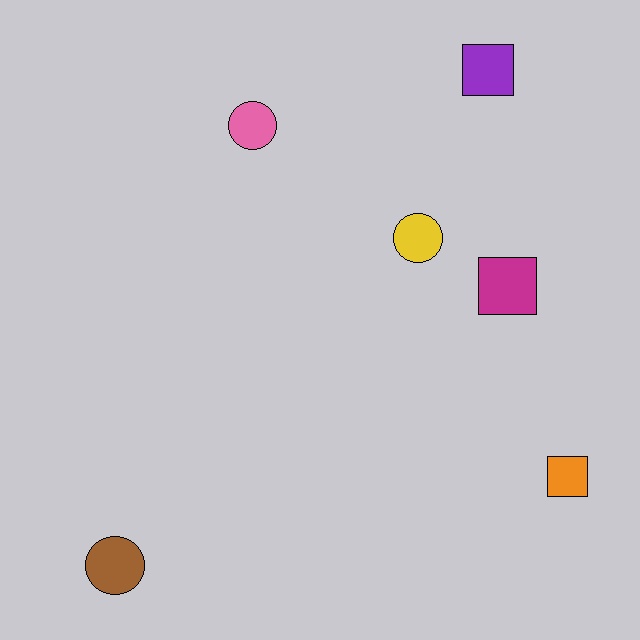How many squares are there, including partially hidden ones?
There are 3 squares.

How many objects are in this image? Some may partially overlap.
There are 6 objects.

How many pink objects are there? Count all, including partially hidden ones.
There is 1 pink object.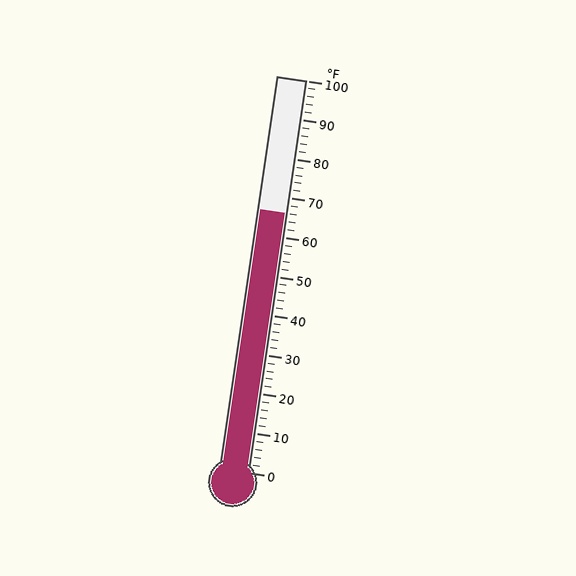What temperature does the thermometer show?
The thermometer shows approximately 66°F.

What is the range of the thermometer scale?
The thermometer scale ranges from 0°F to 100°F.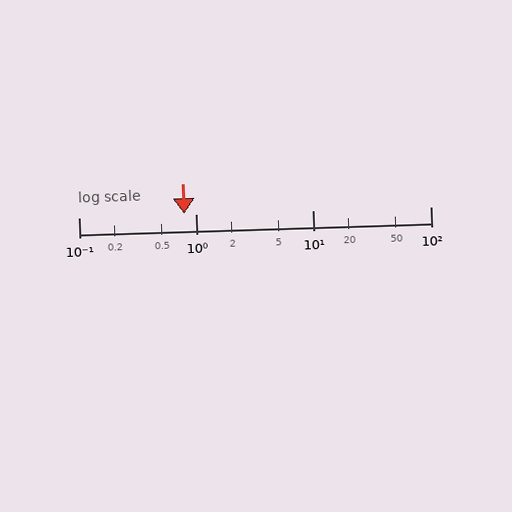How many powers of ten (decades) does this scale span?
The scale spans 3 decades, from 0.1 to 100.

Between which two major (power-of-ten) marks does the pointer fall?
The pointer is between 0.1 and 1.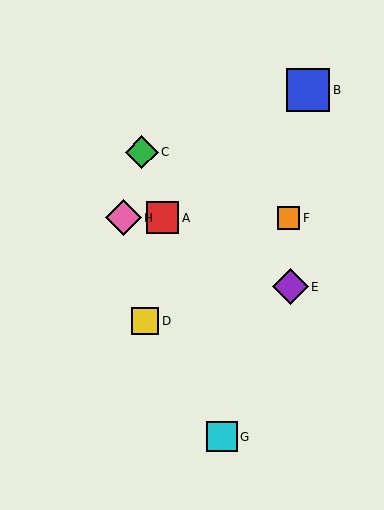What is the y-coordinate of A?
Object A is at y≈218.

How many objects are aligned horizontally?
3 objects (A, F, H) are aligned horizontally.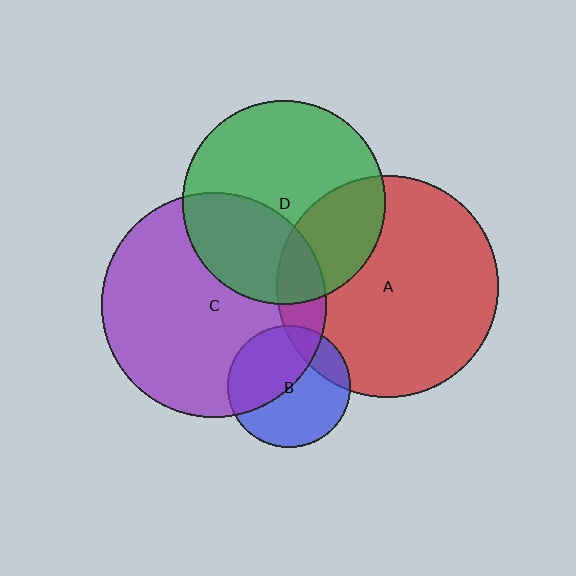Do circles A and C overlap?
Yes.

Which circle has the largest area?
Circle C (purple).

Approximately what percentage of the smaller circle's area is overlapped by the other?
Approximately 10%.